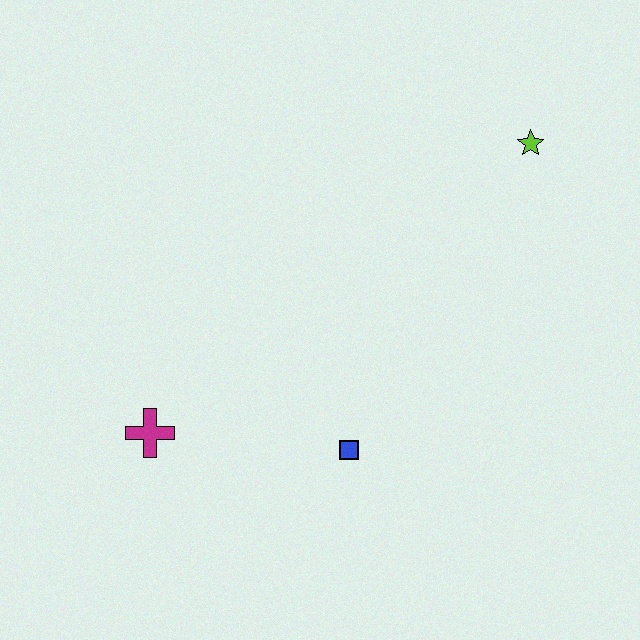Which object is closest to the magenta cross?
The blue square is closest to the magenta cross.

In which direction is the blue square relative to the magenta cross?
The blue square is to the right of the magenta cross.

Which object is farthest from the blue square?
The lime star is farthest from the blue square.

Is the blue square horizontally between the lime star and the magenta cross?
Yes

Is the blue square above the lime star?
No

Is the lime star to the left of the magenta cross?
No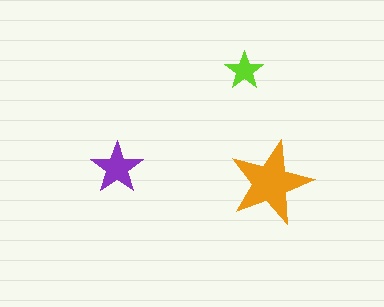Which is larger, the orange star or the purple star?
The orange one.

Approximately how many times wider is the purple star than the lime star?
About 1.5 times wider.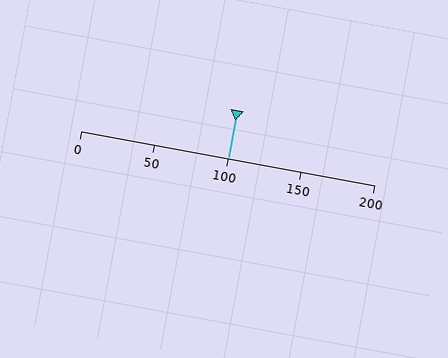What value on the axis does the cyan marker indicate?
The marker indicates approximately 100.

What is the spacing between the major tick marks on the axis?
The major ticks are spaced 50 apart.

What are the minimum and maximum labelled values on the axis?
The axis runs from 0 to 200.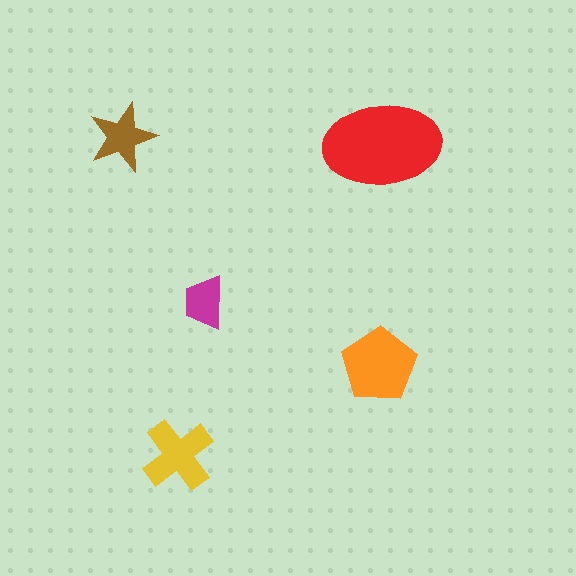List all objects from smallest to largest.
The magenta trapezoid, the brown star, the yellow cross, the orange pentagon, the red ellipse.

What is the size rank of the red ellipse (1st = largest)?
1st.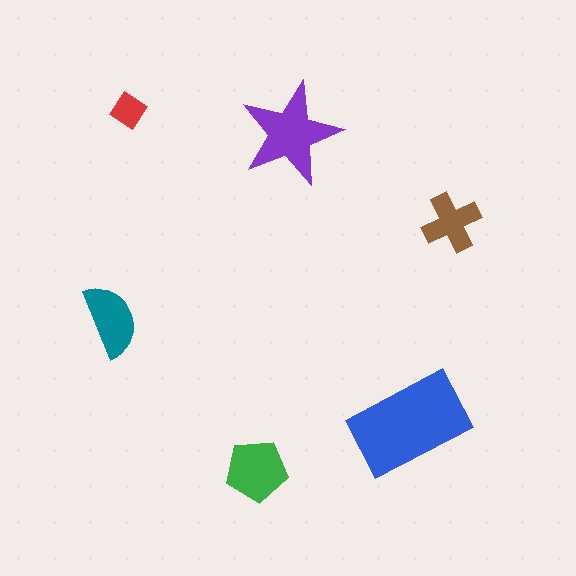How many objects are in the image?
There are 6 objects in the image.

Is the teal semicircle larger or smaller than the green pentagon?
Smaller.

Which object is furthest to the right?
The brown cross is rightmost.